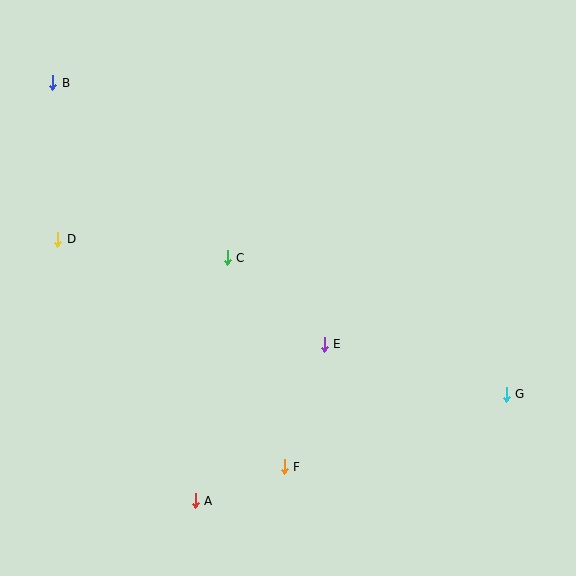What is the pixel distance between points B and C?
The distance between B and C is 247 pixels.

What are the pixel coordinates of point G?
Point G is at (506, 394).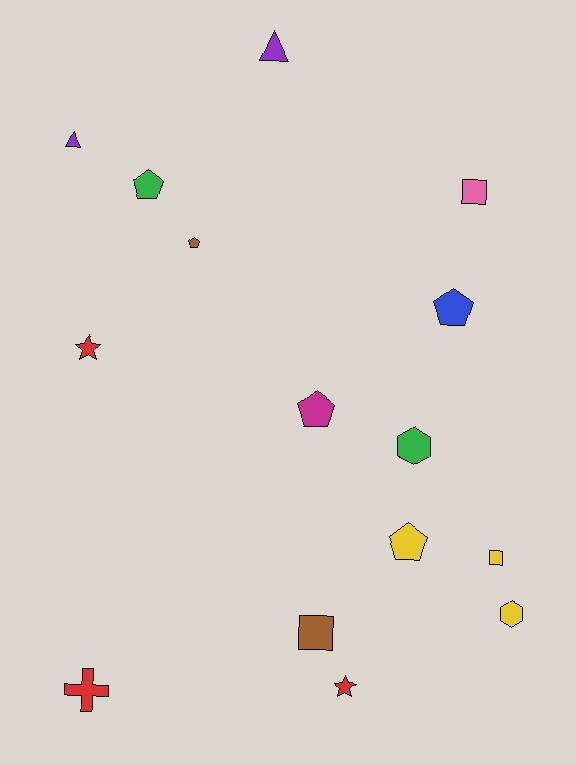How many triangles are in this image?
There are 2 triangles.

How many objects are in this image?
There are 15 objects.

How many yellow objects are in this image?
There are 3 yellow objects.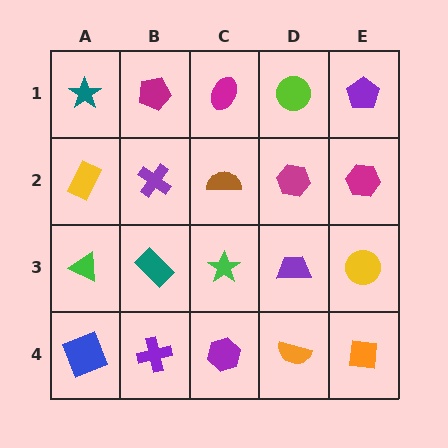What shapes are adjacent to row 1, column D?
A magenta hexagon (row 2, column D), a magenta ellipse (row 1, column C), a purple pentagon (row 1, column E).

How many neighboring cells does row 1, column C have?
3.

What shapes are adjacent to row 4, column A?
A green triangle (row 3, column A), a purple cross (row 4, column B).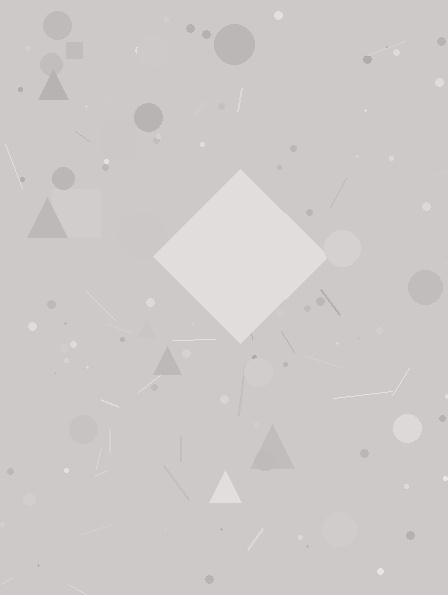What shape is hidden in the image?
A diamond is hidden in the image.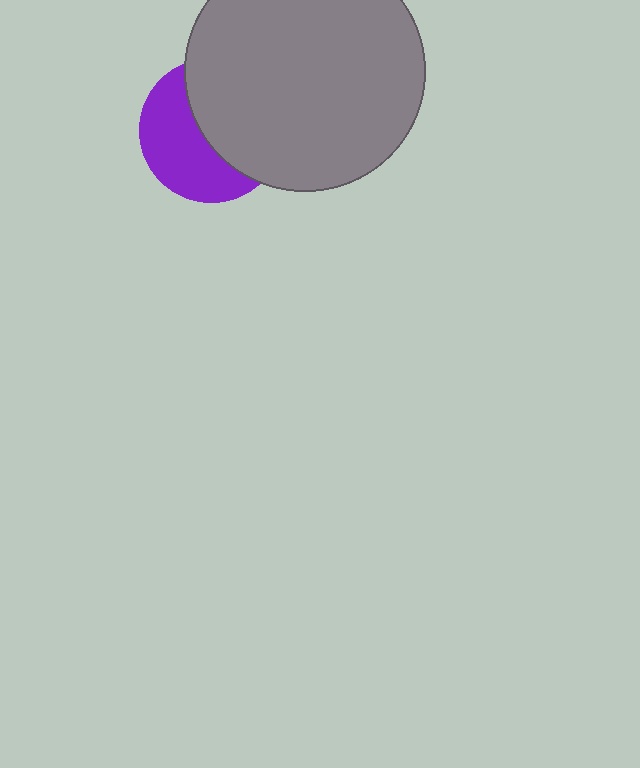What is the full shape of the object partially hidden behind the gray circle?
The partially hidden object is a purple circle.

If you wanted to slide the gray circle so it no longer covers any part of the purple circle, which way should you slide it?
Slide it right — that is the most direct way to separate the two shapes.